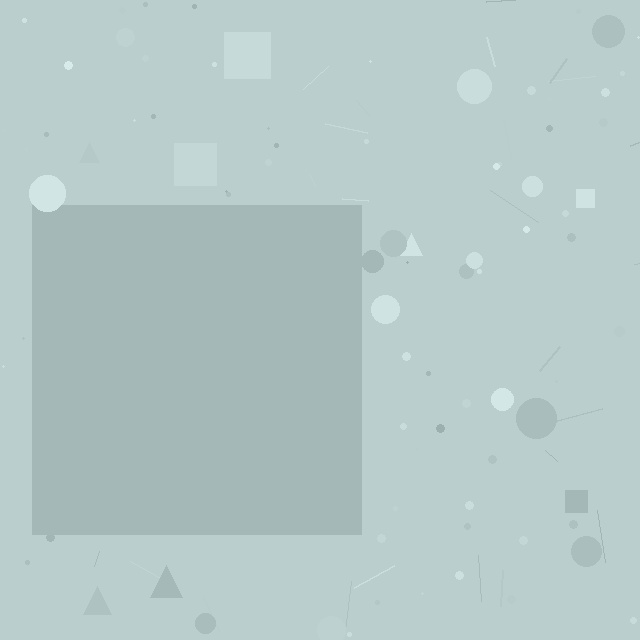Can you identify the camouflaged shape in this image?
The camouflaged shape is a square.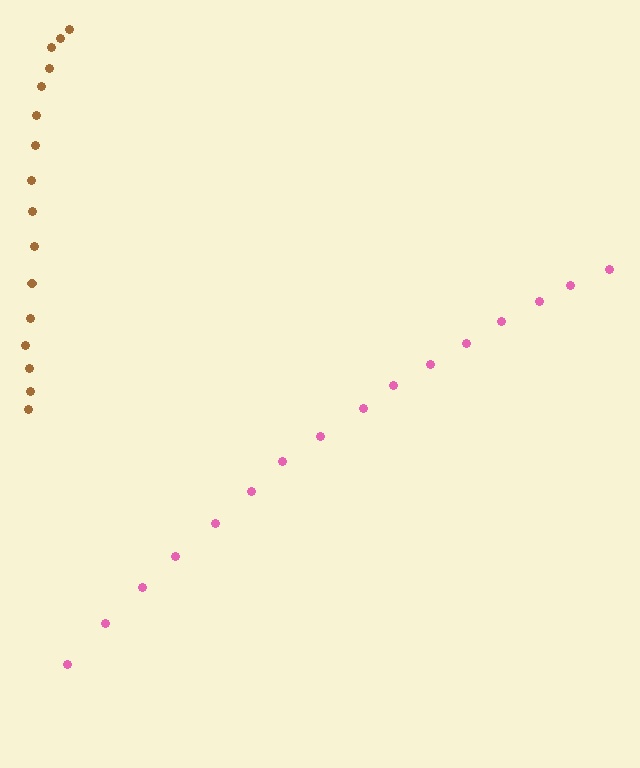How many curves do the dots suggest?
There are 2 distinct paths.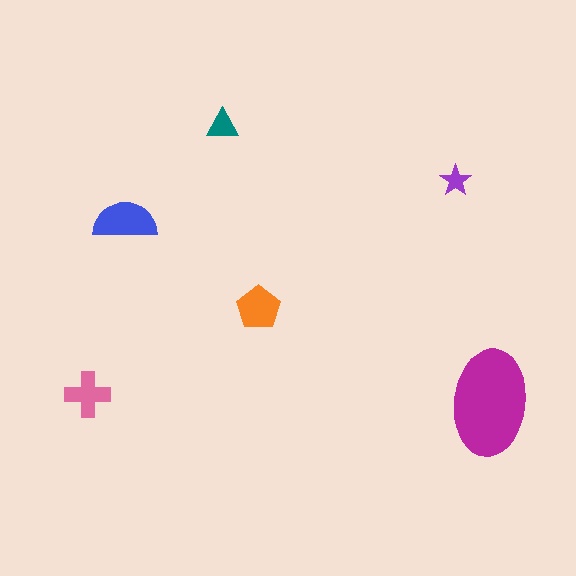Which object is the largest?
The magenta ellipse.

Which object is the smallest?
The purple star.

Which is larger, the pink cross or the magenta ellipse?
The magenta ellipse.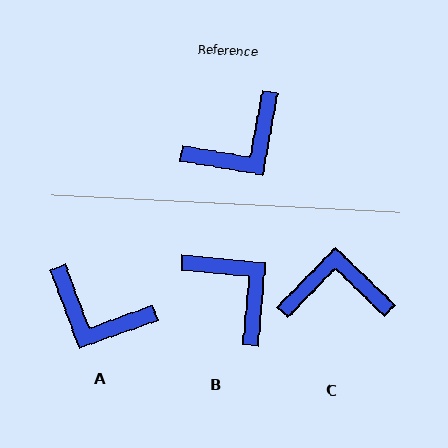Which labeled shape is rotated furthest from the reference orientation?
C, about 146 degrees away.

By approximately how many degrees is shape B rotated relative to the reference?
Approximately 95 degrees counter-clockwise.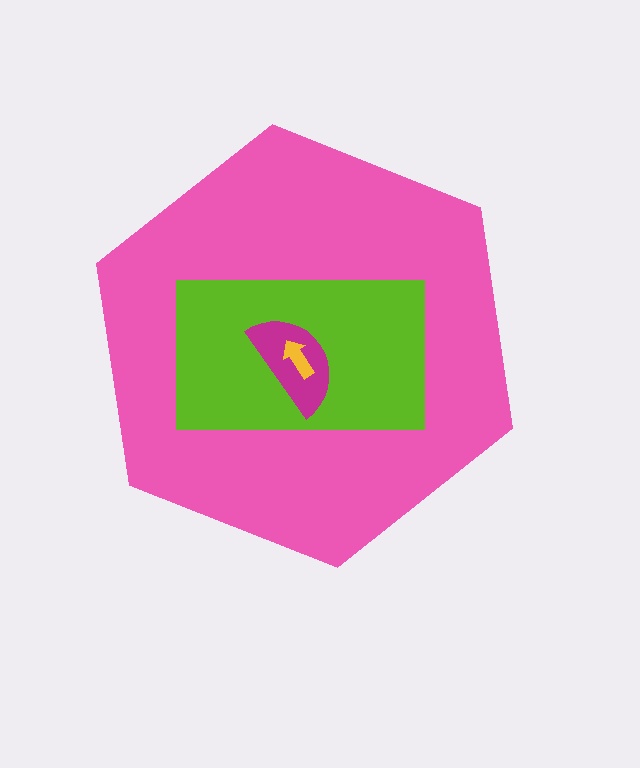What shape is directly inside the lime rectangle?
The magenta semicircle.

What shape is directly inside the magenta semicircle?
The yellow arrow.